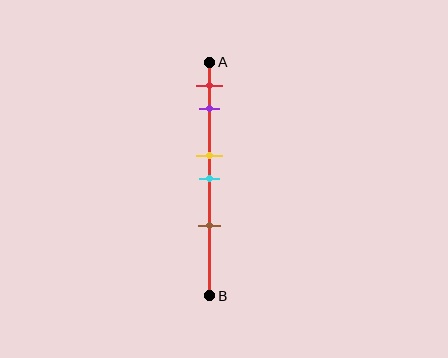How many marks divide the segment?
There are 5 marks dividing the segment.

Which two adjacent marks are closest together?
The yellow and cyan marks are the closest adjacent pair.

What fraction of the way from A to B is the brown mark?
The brown mark is approximately 70% (0.7) of the way from A to B.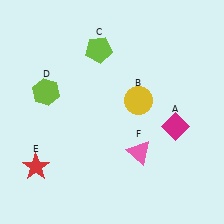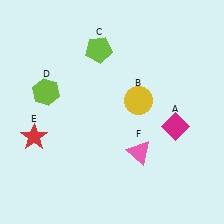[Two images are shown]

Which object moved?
The red star (E) moved up.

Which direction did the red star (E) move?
The red star (E) moved up.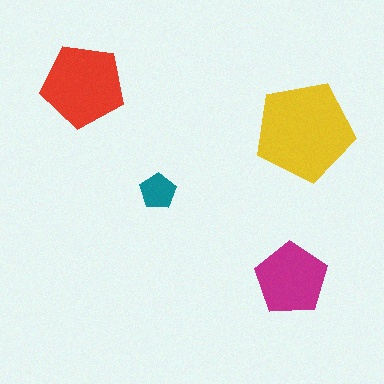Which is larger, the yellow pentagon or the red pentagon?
The yellow one.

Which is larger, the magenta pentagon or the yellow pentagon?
The yellow one.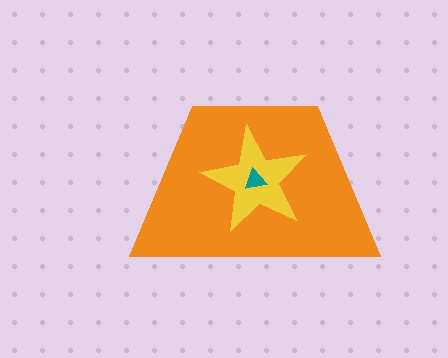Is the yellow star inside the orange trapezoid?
Yes.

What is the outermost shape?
The orange trapezoid.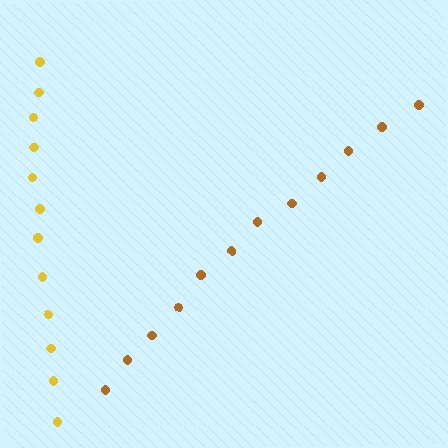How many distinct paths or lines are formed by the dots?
There are 2 distinct paths.